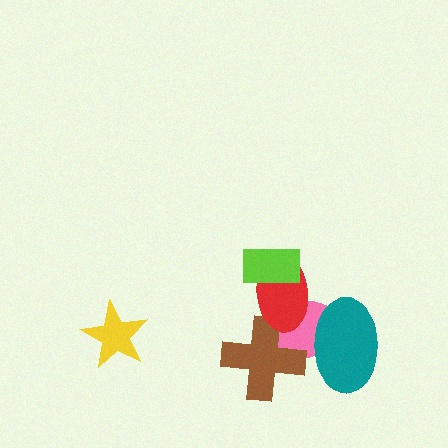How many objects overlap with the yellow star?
0 objects overlap with the yellow star.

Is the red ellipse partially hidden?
Yes, it is partially covered by another shape.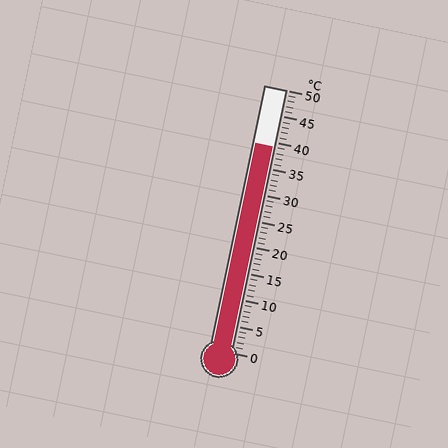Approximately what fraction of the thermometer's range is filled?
The thermometer is filled to approximately 80% of its range.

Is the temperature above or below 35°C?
The temperature is above 35°C.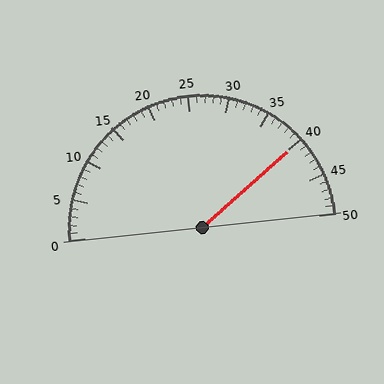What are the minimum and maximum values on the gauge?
The gauge ranges from 0 to 50.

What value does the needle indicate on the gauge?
The needle indicates approximately 40.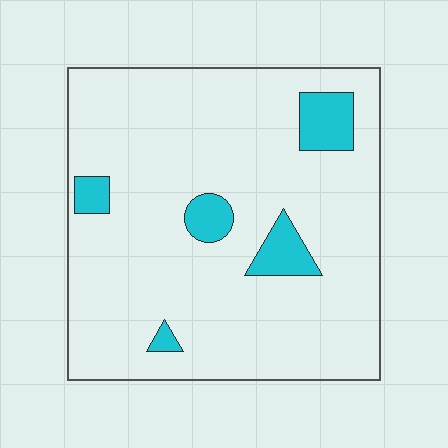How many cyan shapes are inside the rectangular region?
5.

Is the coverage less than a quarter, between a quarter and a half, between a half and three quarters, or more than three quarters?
Less than a quarter.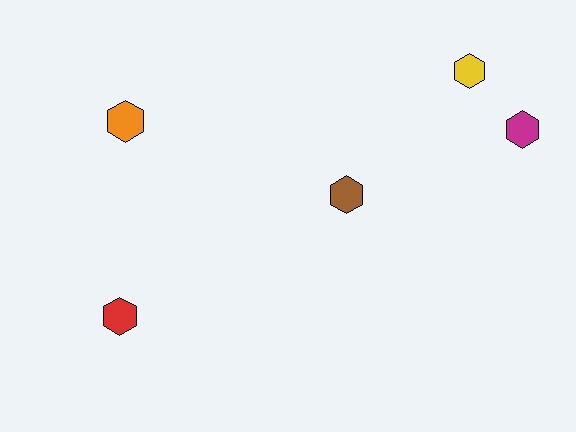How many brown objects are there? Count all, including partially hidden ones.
There is 1 brown object.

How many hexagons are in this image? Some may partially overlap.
There are 5 hexagons.